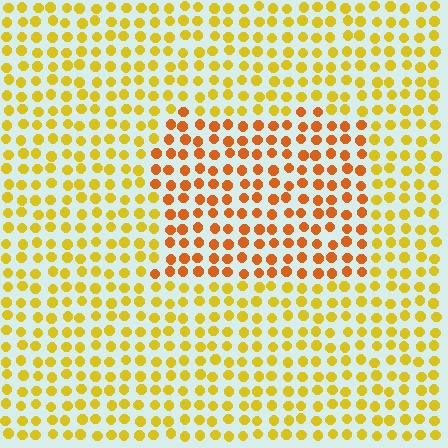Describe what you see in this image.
The image is filled with small yellow elements in a uniform arrangement. A rectangle-shaped region is visible where the elements are tinted to a slightly different hue, forming a subtle color boundary.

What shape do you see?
I see a rectangle.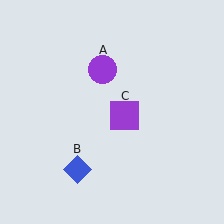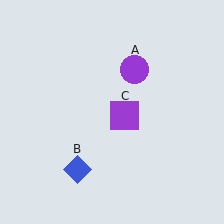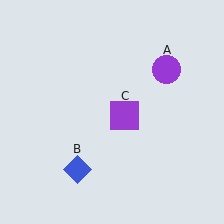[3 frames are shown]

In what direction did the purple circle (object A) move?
The purple circle (object A) moved right.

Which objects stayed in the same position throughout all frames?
Blue diamond (object B) and purple square (object C) remained stationary.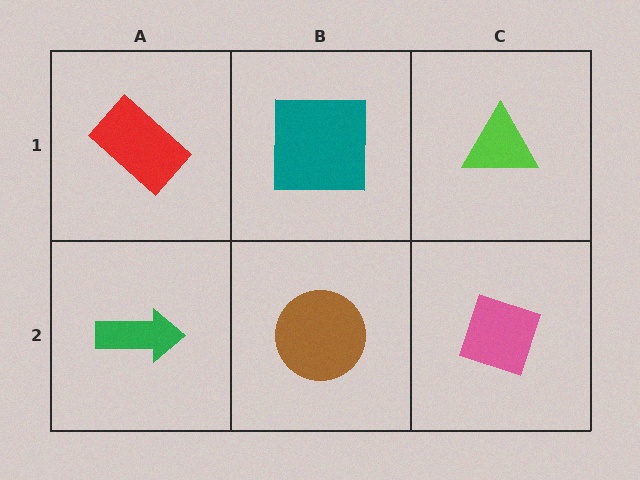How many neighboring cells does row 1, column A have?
2.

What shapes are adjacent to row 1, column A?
A green arrow (row 2, column A), a teal square (row 1, column B).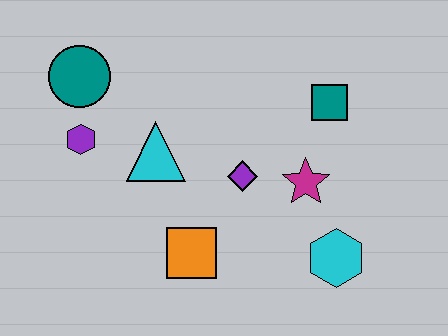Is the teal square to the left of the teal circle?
No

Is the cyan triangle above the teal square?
No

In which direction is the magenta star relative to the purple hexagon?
The magenta star is to the right of the purple hexagon.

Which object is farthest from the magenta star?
The teal circle is farthest from the magenta star.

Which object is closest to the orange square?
The purple diamond is closest to the orange square.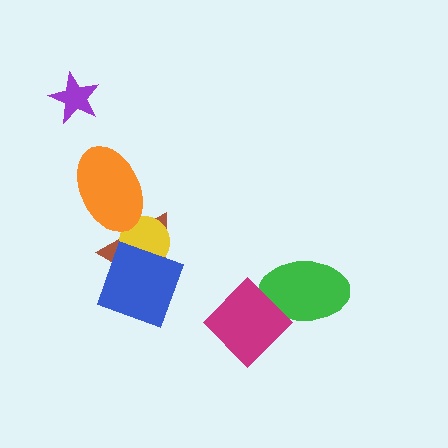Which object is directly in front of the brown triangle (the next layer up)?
The yellow circle is directly in front of the brown triangle.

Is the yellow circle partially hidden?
Yes, it is partially covered by another shape.